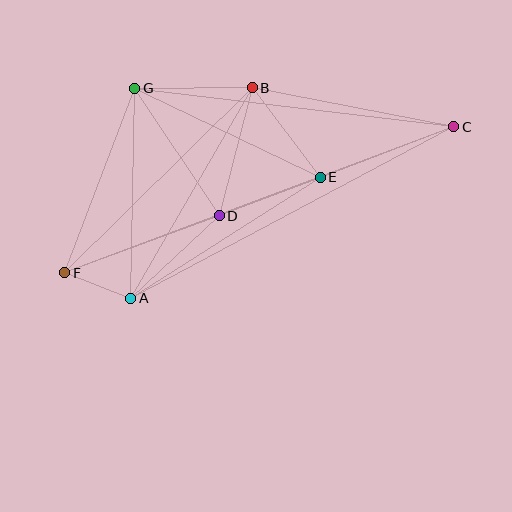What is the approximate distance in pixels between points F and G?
The distance between F and G is approximately 198 pixels.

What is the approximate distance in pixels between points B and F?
The distance between B and F is approximately 263 pixels.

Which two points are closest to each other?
Points A and F are closest to each other.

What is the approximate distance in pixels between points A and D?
The distance between A and D is approximately 121 pixels.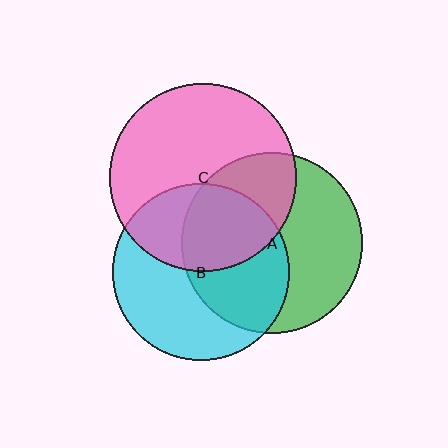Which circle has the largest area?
Circle C (pink).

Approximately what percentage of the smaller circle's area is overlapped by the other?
Approximately 40%.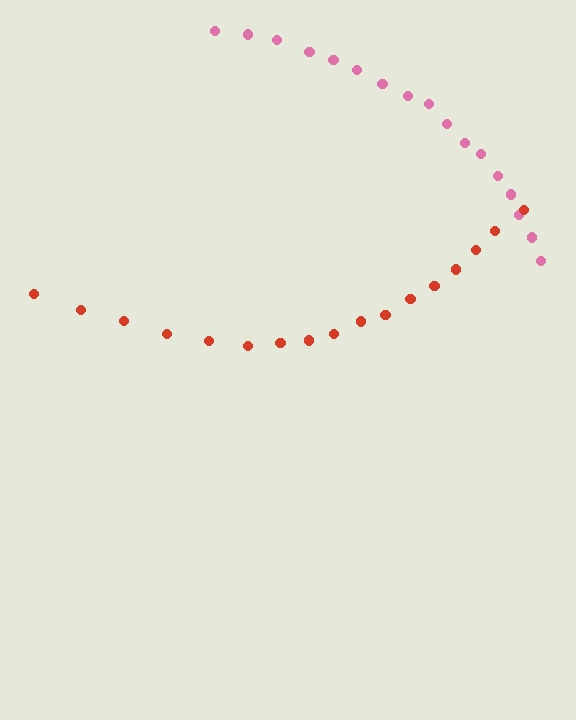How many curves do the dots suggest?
There are 2 distinct paths.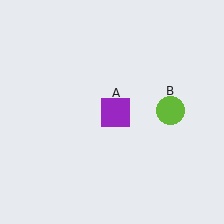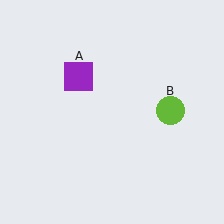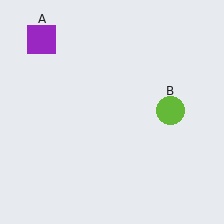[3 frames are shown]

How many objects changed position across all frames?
1 object changed position: purple square (object A).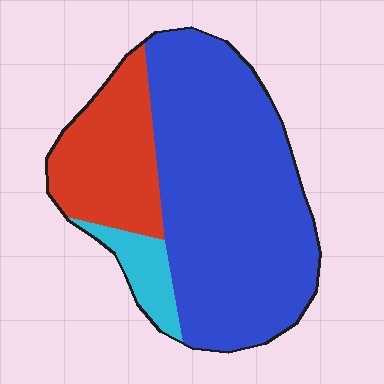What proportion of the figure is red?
Red covers around 25% of the figure.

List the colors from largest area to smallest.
From largest to smallest: blue, red, cyan.